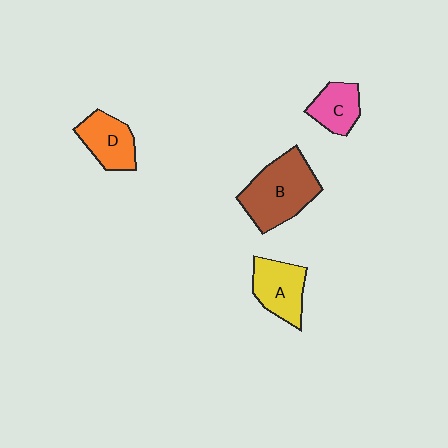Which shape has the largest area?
Shape B (brown).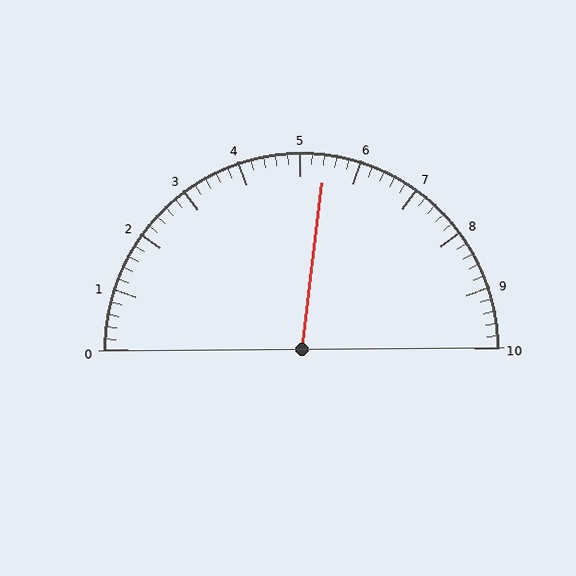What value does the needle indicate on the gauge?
The needle indicates approximately 5.4.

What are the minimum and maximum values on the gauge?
The gauge ranges from 0 to 10.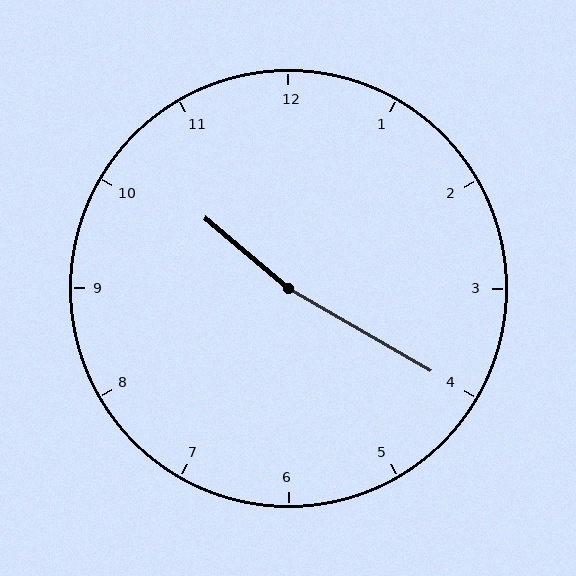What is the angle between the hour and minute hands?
Approximately 170 degrees.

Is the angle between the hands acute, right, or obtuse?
It is obtuse.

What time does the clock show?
10:20.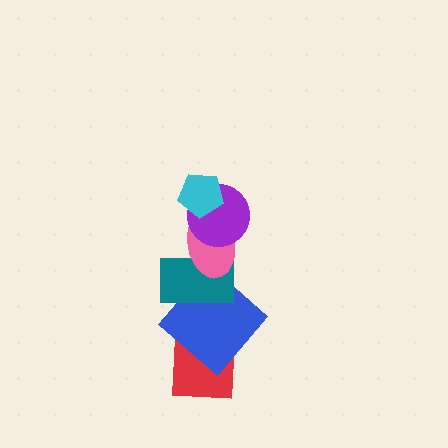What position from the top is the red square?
The red square is 6th from the top.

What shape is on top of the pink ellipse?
The purple circle is on top of the pink ellipse.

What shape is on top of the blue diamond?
The teal rectangle is on top of the blue diamond.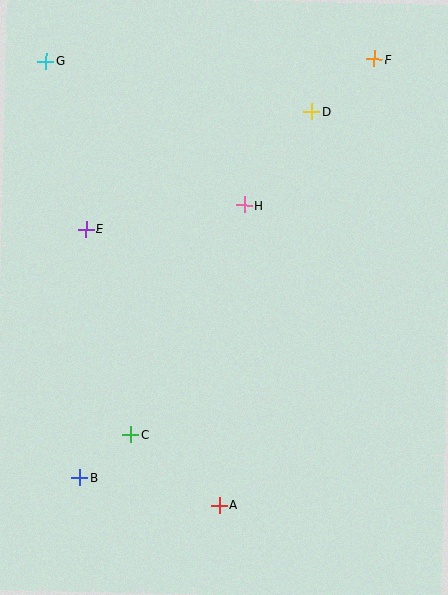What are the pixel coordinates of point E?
Point E is at (86, 229).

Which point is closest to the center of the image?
Point H at (244, 205) is closest to the center.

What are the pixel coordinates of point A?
Point A is at (220, 505).